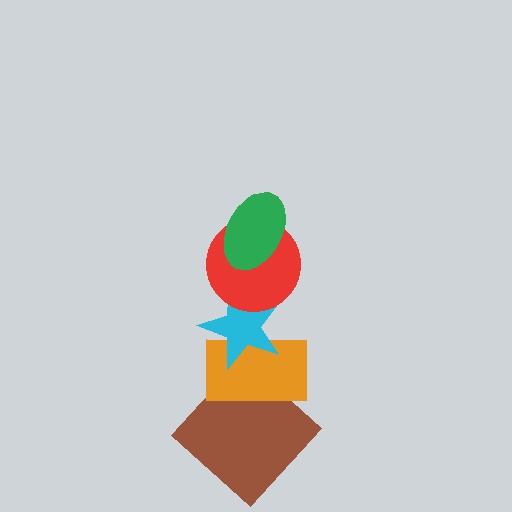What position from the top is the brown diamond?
The brown diamond is 5th from the top.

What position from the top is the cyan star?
The cyan star is 3rd from the top.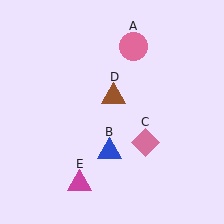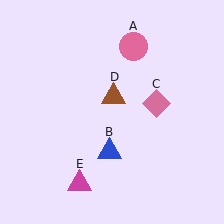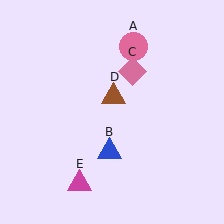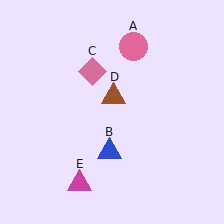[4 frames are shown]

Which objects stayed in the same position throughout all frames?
Pink circle (object A) and blue triangle (object B) and brown triangle (object D) and magenta triangle (object E) remained stationary.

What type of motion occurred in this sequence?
The pink diamond (object C) rotated counterclockwise around the center of the scene.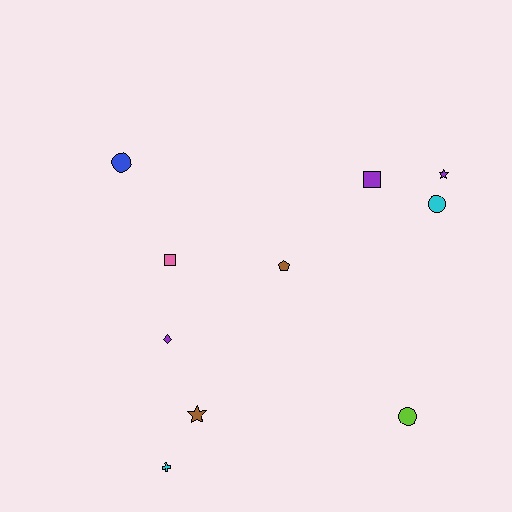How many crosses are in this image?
There is 1 cross.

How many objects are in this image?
There are 10 objects.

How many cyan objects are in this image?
There are 2 cyan objects.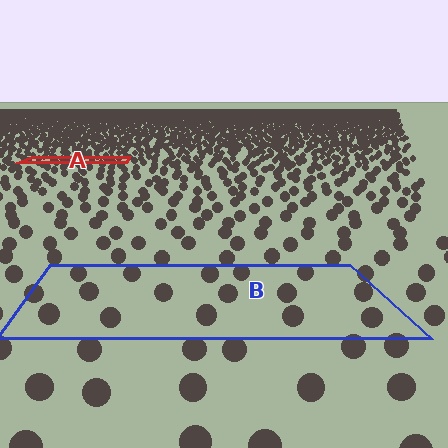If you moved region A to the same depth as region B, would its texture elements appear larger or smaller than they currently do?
They would appear larger. At a closer depth, the same texture elements are projected at a bigger on-screen size.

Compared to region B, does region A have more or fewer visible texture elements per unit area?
Region A has more texture elements per unit area — they are packed more densely because it is farther away.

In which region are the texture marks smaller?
The texture marks are smaller in region A, because it is farther away.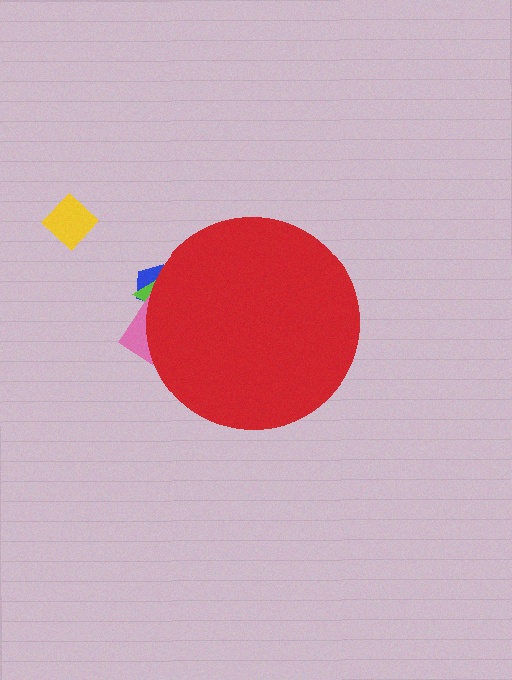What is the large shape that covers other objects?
A red circle.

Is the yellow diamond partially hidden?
No, the yellow diamond is fully visible.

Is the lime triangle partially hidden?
Yes, the lime triangle is partially hidden behind the red circle.